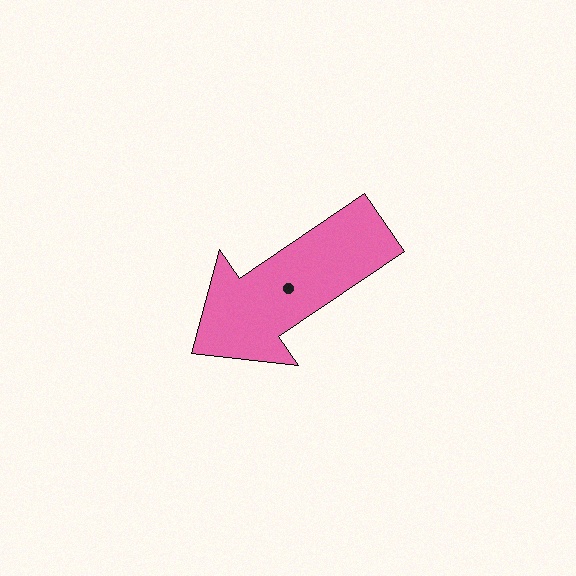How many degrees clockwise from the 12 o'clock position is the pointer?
Approximately 236 degrees.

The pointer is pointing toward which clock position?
Roughly 8 o'clock.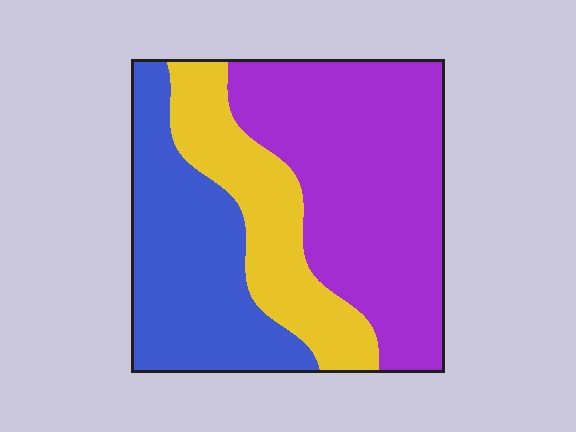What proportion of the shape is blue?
Blue takes up about one third (1/3) of the shape.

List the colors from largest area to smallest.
From largest to smallest: purple, blue, yellow.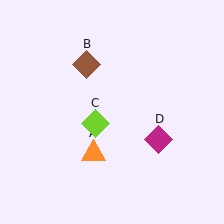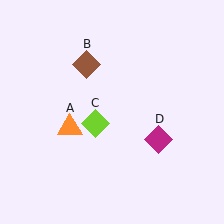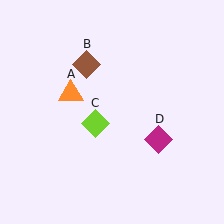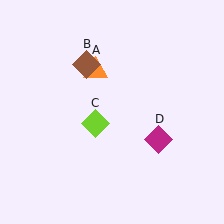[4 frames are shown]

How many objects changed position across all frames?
1 object changed position: orange triangle (object A).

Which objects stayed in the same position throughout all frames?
Brown diamond (object B) and lime diamond (object C) and magenta diamond (object D) remained stationary.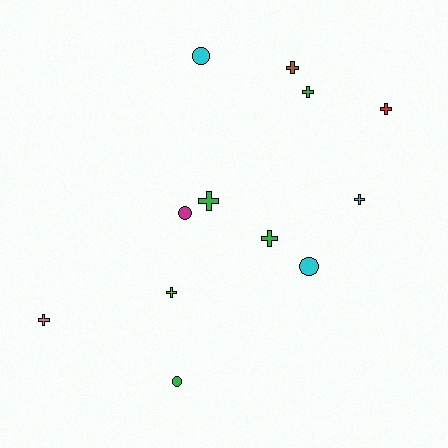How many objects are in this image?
There are 12 objects.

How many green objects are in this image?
There are 4 green objects.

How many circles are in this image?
There are 4 circles.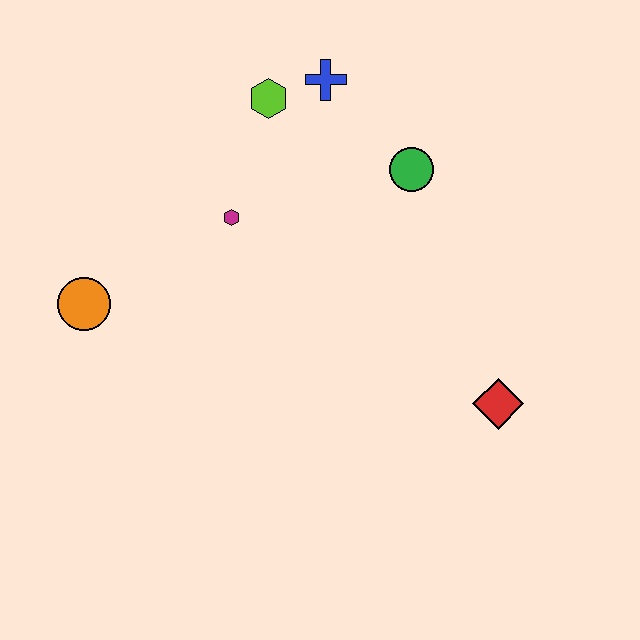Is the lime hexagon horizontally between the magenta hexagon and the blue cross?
Yes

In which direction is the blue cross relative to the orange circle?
The blue cross is to the right of the orange circle.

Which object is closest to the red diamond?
The green circle is closest to the red diamond.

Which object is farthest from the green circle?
The orange circle is farthest from the green circle.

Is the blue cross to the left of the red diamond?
Yes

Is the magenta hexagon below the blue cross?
Yes